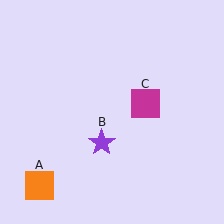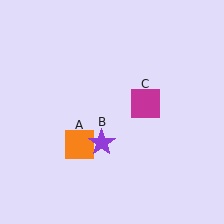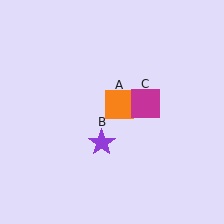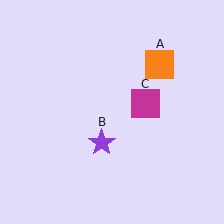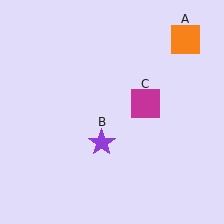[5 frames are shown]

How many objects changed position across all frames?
1 object changed position: orange square (object A).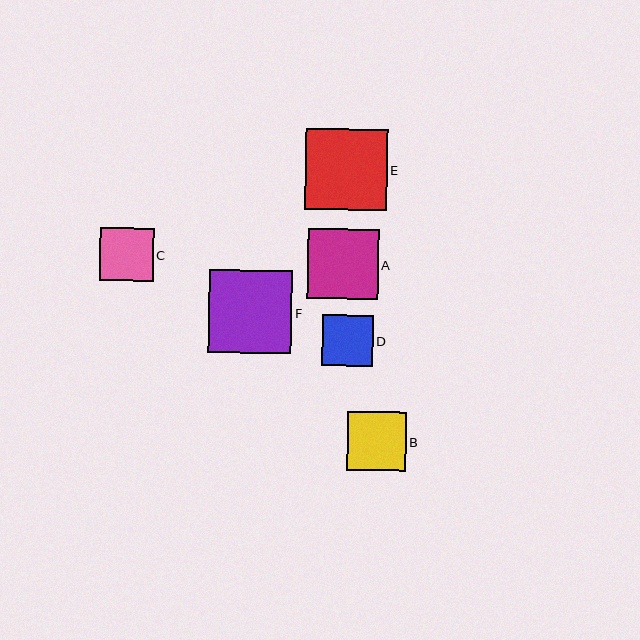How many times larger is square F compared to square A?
Square F is approximately 1.2 times the size of square A.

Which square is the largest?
Square F is the largest with a size of approximately 83 pixels.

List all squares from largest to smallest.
From largest to smallest: F, E, A, B, C, D.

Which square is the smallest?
Square D is the smallest with a size of approximately 50 pixels.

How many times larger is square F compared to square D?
Square F is approximately 1.6 times the size of square D.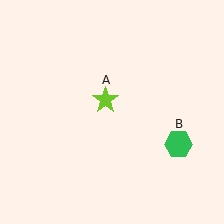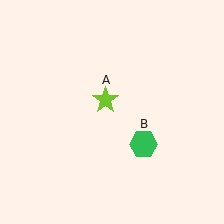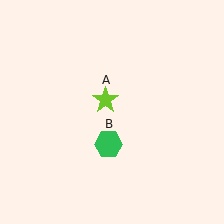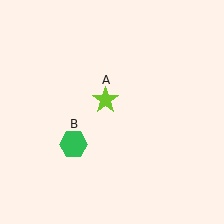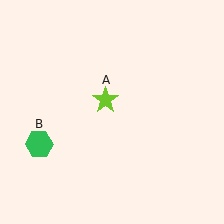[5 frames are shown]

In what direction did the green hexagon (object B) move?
The green hexagon (object B) moved left.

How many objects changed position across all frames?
1 object changed position: green hexagon (object B).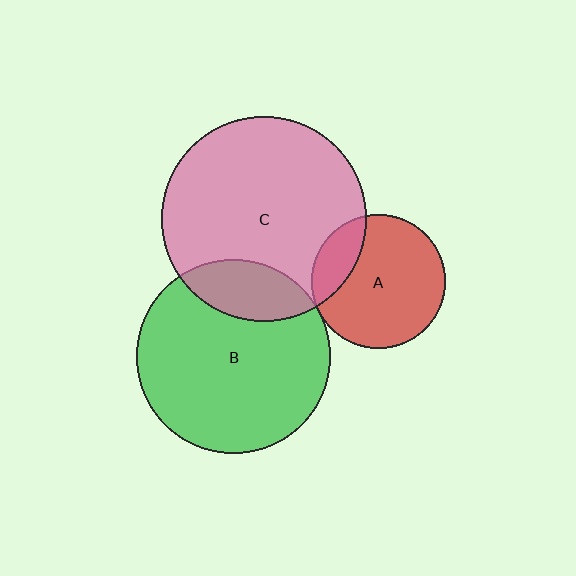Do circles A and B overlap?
Yes.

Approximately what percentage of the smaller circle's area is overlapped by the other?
Approximately 5%.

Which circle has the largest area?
Circle C (pink).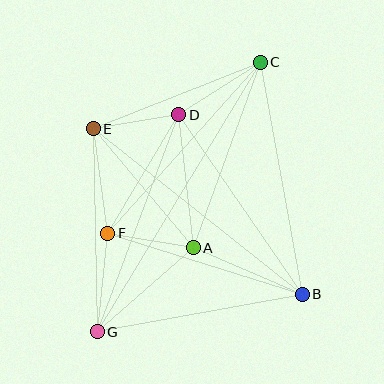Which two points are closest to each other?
Points A and F are closest to each other.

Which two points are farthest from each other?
Points C and G are farthest from each other.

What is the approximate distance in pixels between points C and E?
The distance between C and E is approximately 180 pixels.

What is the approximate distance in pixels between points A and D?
The distance between A and D is approximately 134 pixels.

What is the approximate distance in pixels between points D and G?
The distance between D and G is approximately 232 pixels.